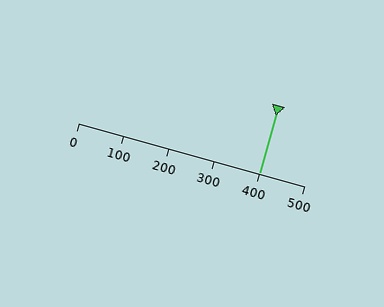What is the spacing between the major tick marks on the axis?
The major ticks are spaced 100 apart.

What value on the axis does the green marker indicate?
The marker indicates approximately 400.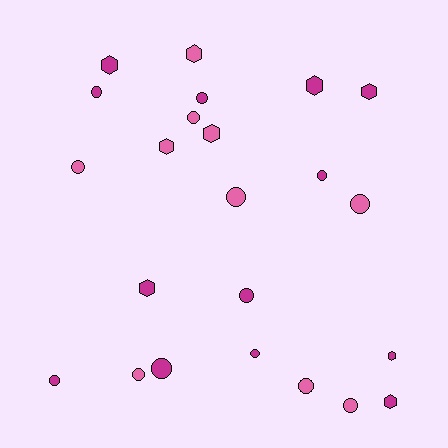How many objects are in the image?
There are 23 objects.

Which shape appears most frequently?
Circle, with 14 objects.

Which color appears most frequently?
Magenta, with 13 objects.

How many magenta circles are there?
There are 7 magenta circles.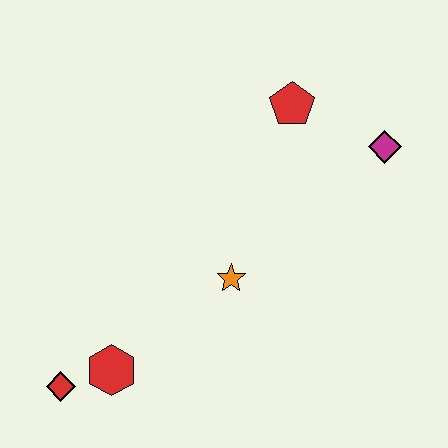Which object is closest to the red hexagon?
The red diamond is closest to the red hexagon.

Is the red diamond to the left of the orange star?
Yes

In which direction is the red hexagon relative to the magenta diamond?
The red hexagon is to the left of the magenta diamond.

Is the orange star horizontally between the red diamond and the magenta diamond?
Yes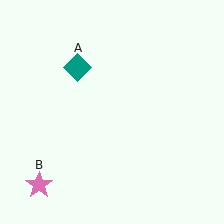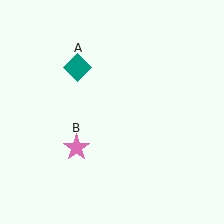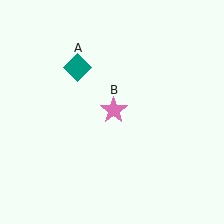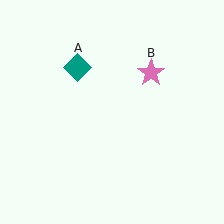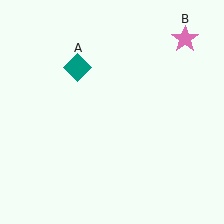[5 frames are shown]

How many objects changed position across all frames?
1 object changed position: pink star (object B).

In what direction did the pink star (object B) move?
The pink star (object B) moved up and to the right.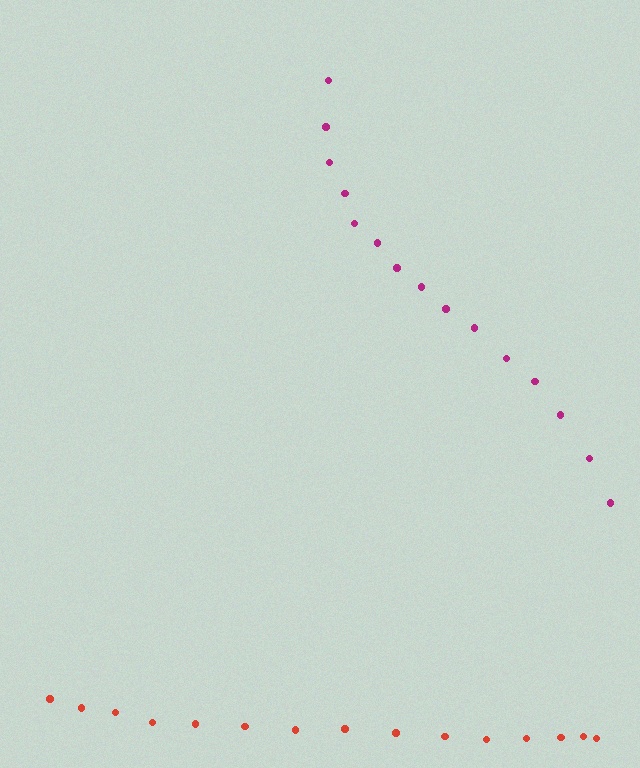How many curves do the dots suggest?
There are 2 distinct paths.